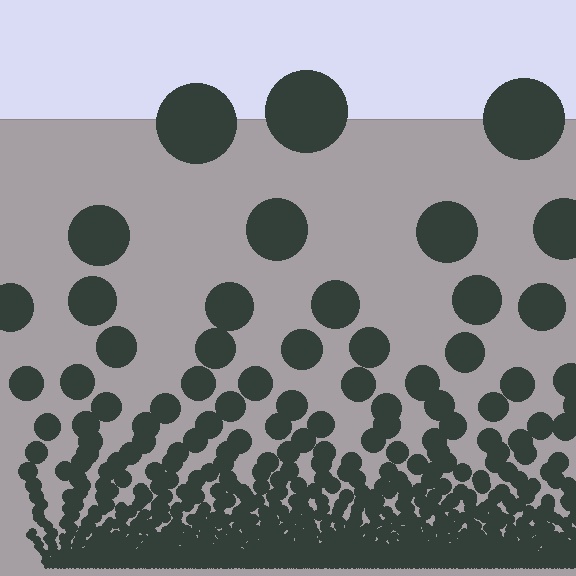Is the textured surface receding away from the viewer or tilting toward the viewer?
The surface appears to tilt toward the viewer. Texture elements get larger and sparser toward the top.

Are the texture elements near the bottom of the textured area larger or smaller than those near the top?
Smaller. The gradient is inverted — elements near the bottom are smaller and denser.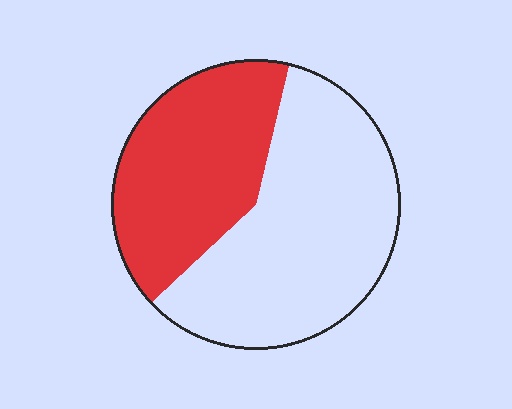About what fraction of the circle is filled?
About two fifths (2/5).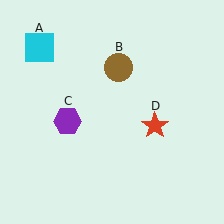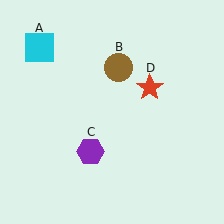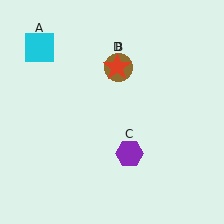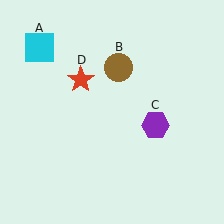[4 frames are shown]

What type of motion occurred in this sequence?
The purple hexagon (object C), red star (object D) rotated counterclockwise around the center of the scene.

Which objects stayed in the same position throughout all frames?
Cyan square (object A) and brown circle (object B) remained stationary.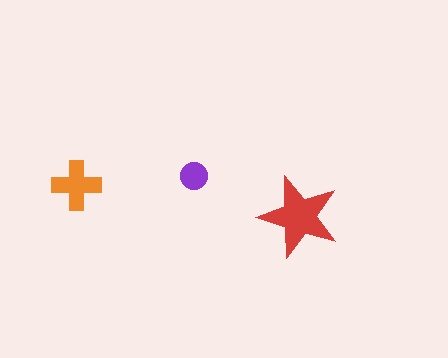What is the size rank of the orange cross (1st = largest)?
2nd.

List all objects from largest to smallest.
The red star, the orange cross, the purple circle.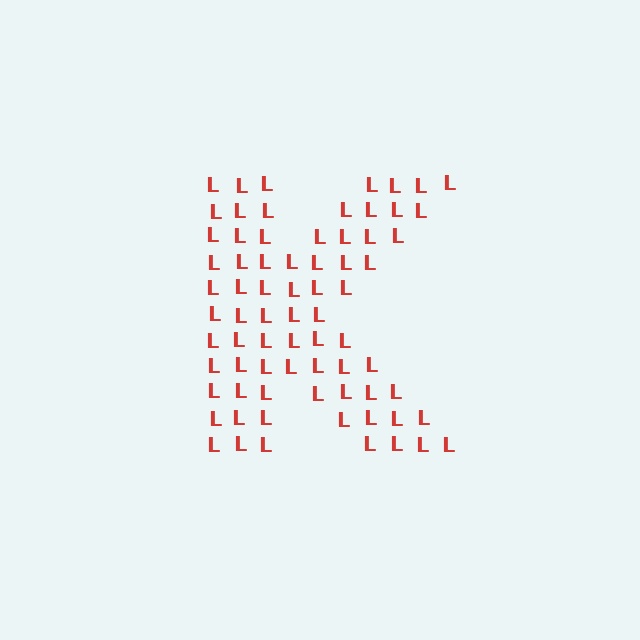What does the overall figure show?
The overall figure shows the letter K.